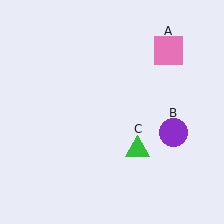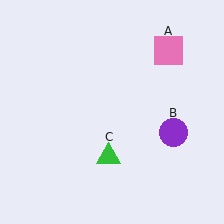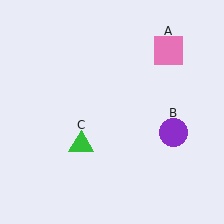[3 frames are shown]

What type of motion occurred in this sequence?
The green triangle (object C) rotated clockwise around the center of the scene.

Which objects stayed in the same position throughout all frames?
Pink square (object A) and purple circle (object B) remained stationary.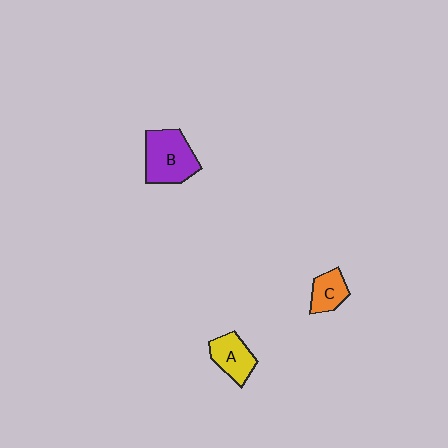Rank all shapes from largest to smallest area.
From largest to smallest: B (purple), A (yellow), C (orange).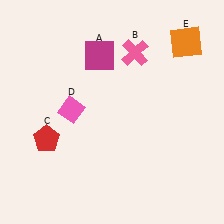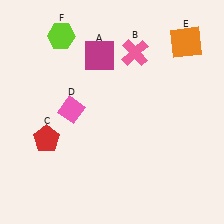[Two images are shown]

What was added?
A lime hexagon (F) was added in Image 2.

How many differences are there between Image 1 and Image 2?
There is 1 difference between the two images.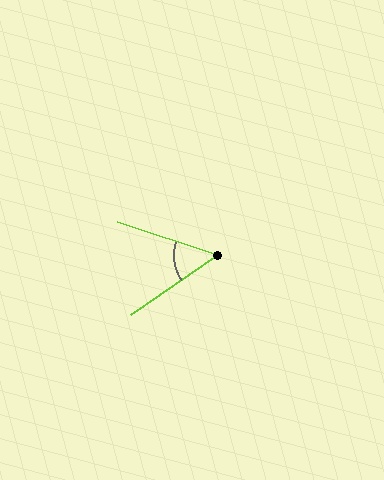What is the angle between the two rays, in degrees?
Approximately 53 degrees.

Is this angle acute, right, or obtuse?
It is acute.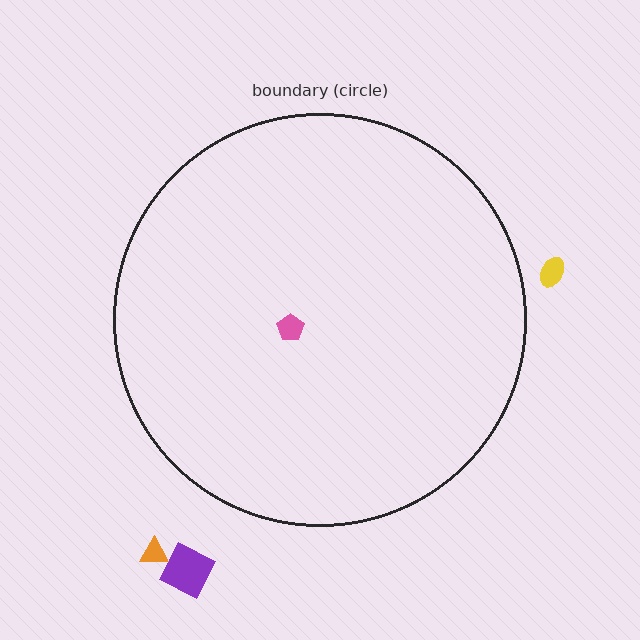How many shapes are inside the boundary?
1 inside, 3 outside.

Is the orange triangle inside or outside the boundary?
Outside.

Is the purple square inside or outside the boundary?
Outside.